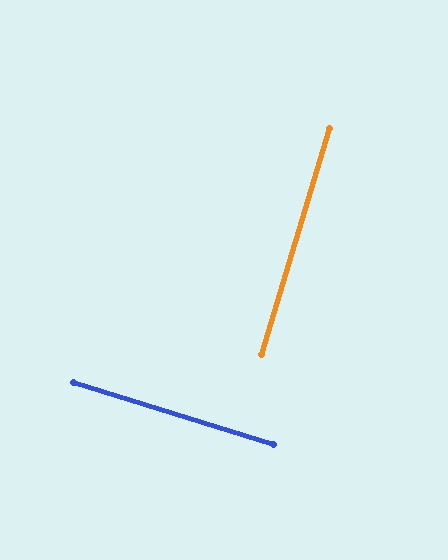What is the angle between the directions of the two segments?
Approximately 90 degrees.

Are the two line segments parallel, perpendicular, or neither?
Perpendicular — they meet at approximately 90°.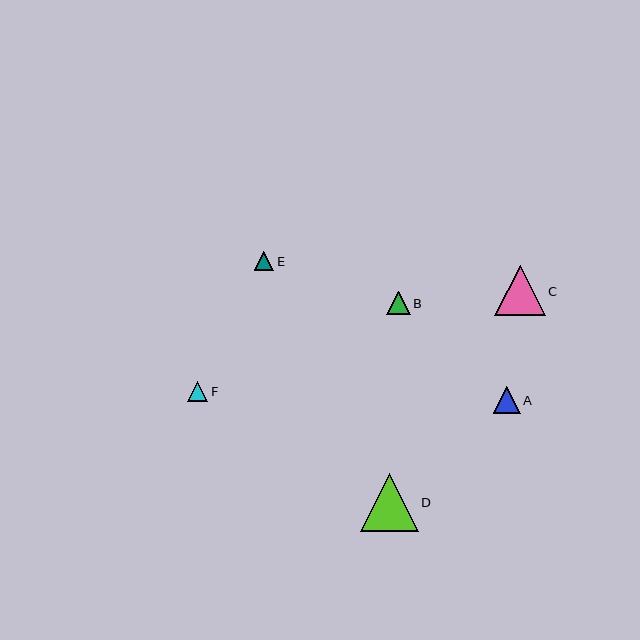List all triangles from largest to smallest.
From largest to smallest: D, C, A, B, F, E.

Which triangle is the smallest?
Triangle E is the smallest with a size of approximately 19 pixels.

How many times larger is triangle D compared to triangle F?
Triangle D is approximately 2.8 times the size of triangle F.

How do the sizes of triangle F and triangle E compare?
Triangle F and triangle E are approximately the same size.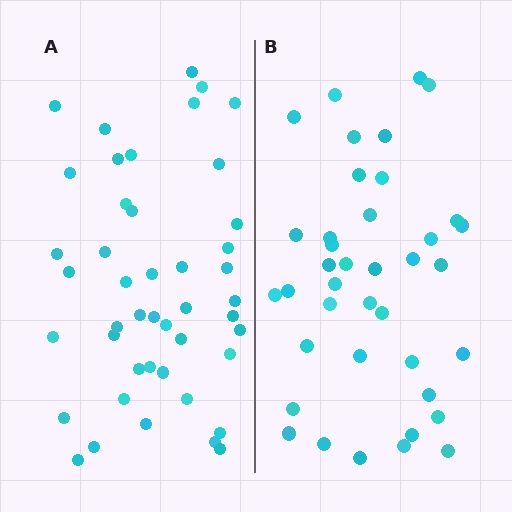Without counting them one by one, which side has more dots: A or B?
Region A (the left region) has more dots.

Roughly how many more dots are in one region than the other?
Region A has about 6 more dots than region B.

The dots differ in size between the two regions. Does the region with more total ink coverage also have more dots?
No. Region B has more total ink coverage because its dots are larger, but region A actually contains more individual dots. Total area can be misleading — the number of items is what matters here.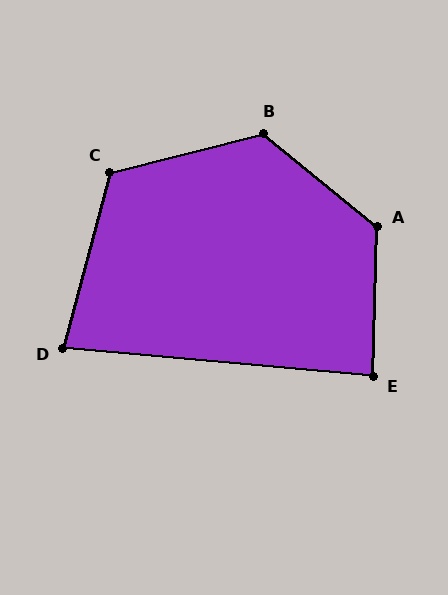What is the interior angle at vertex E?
Approximately 86 degrees (approximately right).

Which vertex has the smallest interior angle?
D, at approximately 80 degrees.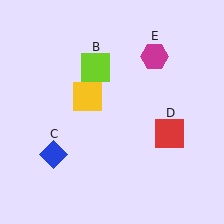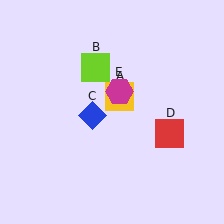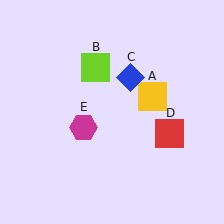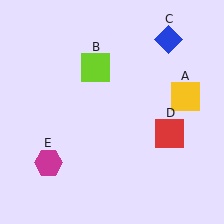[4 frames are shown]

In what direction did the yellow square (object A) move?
The yellow square (object A) moved right.